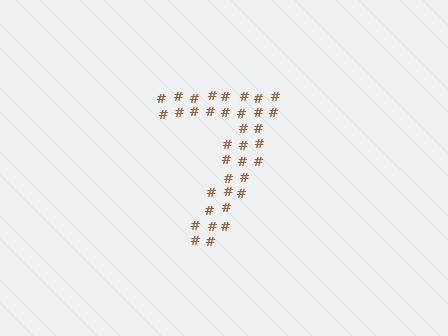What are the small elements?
The small elements are hash symbols.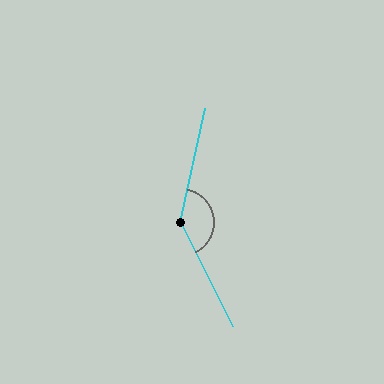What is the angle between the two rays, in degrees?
Approximately 141 degrees.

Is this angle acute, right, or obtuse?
It is obtuse.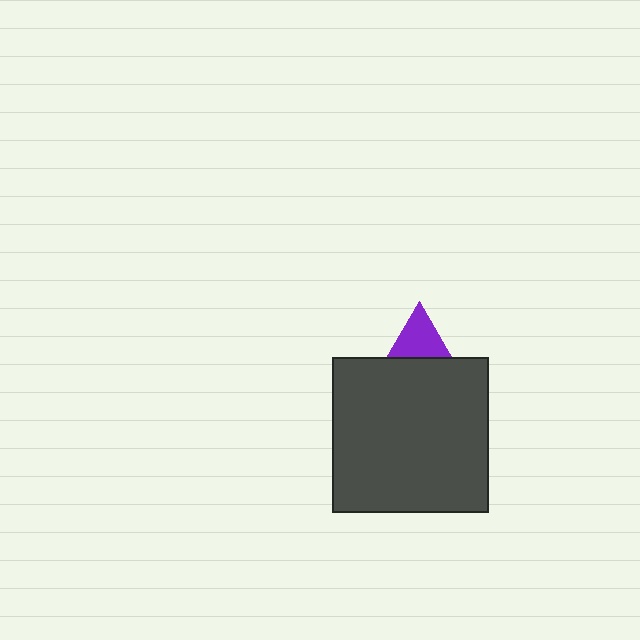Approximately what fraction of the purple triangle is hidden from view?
Roughly 68% of the purple triangle is hidden behind the dark gray square.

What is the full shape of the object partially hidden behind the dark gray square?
The partially hidden object is a purple triangle.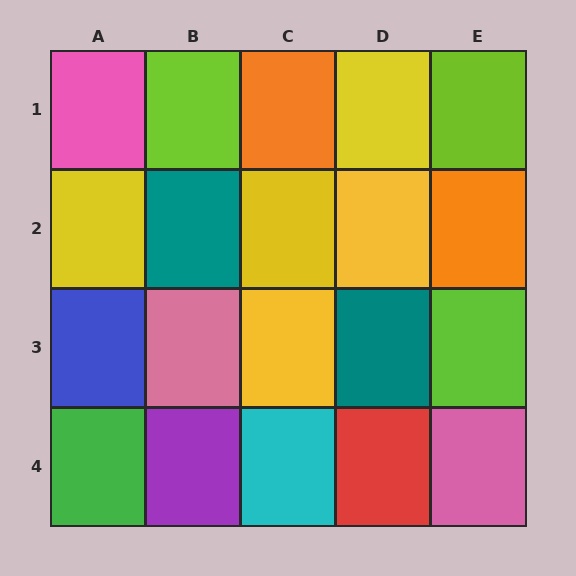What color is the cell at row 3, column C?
Yellow.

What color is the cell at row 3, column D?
Teal.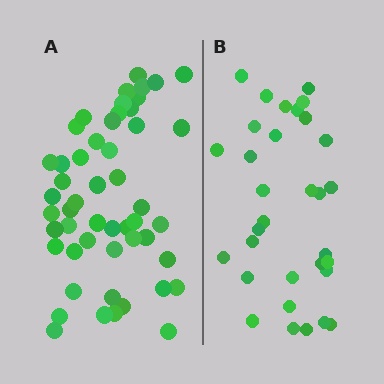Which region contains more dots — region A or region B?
Region A (the left region) has more dots.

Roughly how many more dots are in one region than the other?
Region A has approximately 20 more dots than region B.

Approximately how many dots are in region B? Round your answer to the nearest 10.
About 30 dots. (The exact count is 32, which rounds to 30.)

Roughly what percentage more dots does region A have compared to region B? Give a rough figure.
About 60% more.